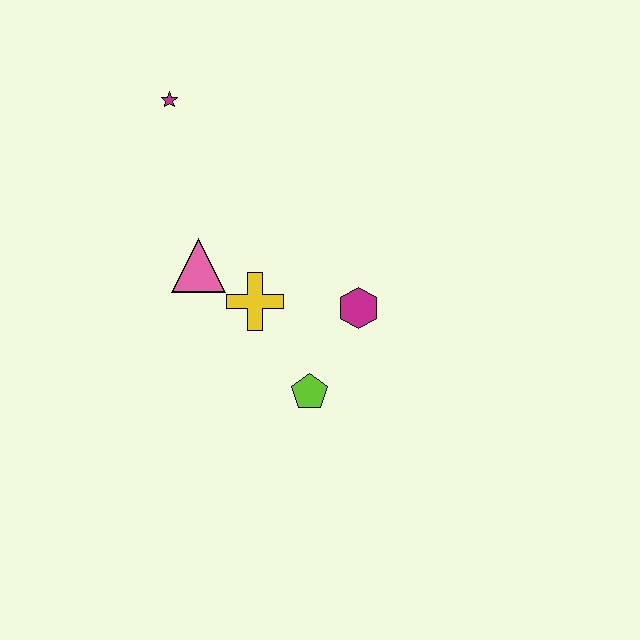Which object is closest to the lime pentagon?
The magenta hexagon is closest to the lime pentagon.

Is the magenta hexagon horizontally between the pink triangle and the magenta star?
No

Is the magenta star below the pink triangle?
No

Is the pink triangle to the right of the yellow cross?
No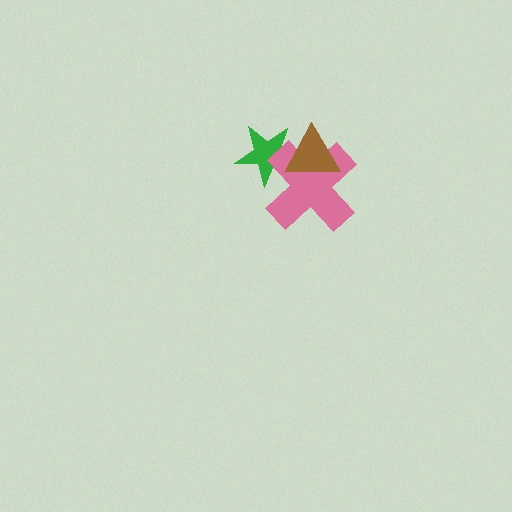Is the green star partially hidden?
Yes, it is partially covered by another shape.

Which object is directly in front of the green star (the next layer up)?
The pink cross is directly in front of the green star.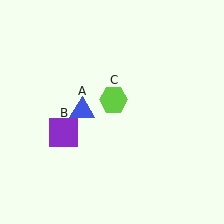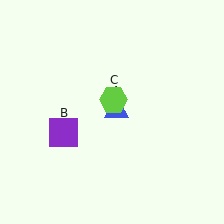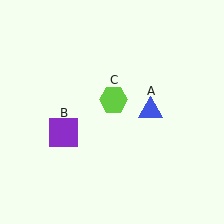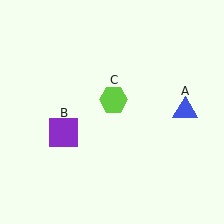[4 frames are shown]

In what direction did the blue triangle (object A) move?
The blue triangle (object A) moved right.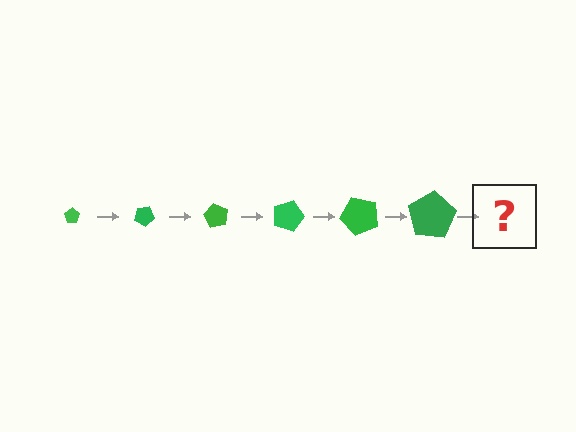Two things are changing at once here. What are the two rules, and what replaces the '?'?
The two rules are that the pentagon grows larger each step and it rotates 30 degrees each step. The '?' should be a pentagon, larger than the previous one and rotated 180 degrees from the start.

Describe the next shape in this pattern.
It should be a pentagon, larger than the previous one and rotated 180 degrees from the start.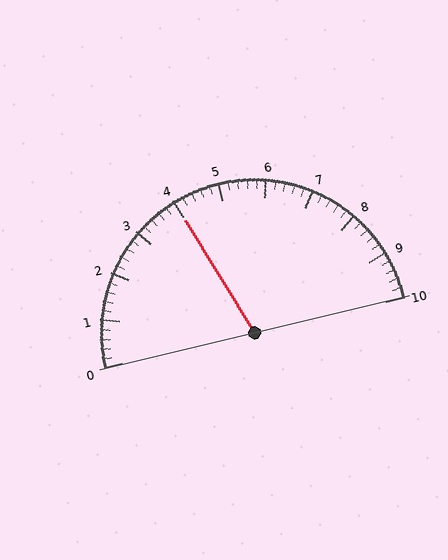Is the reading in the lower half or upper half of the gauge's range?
The reading is in the lower half of the range (0 to 10).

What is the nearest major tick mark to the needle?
The nearest major tick mark is 4.